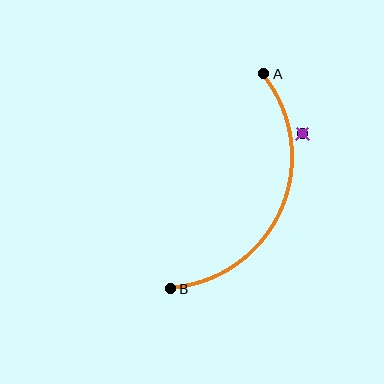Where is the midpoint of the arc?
The arc midpoint is the point on the curve farthest from the straight line joining A and B. It sits to the right of that line.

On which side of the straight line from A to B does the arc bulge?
The arc bulges to the right of the straight line connecting A and B.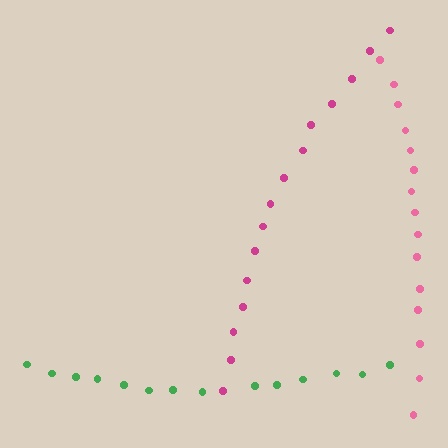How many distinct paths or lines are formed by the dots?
There are 3 distinct paths.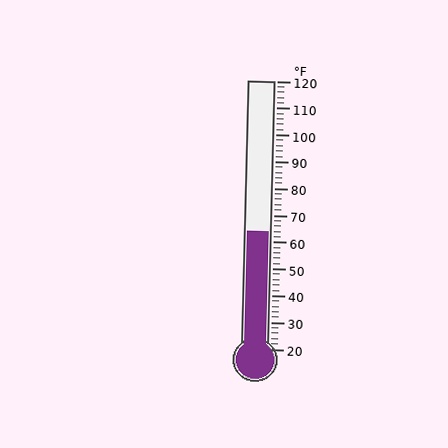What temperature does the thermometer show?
The thermometer shows approximately 64°F.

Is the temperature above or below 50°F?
The temperature is above 50°F.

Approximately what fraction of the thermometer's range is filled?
The thermometer is filled to approximately 45% of its range.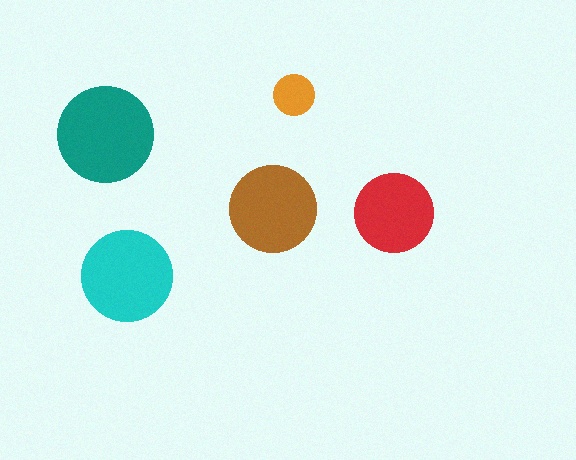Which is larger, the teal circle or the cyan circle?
The teal one.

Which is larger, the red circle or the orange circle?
The red one.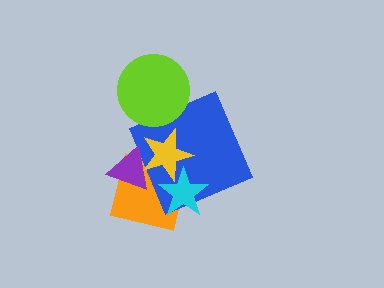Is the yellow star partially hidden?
Yes, it is partially covered by another shape.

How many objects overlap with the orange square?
4 objects overlap with the orange square.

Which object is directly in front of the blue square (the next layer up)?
The purple triangle is directly in front of the blue square.